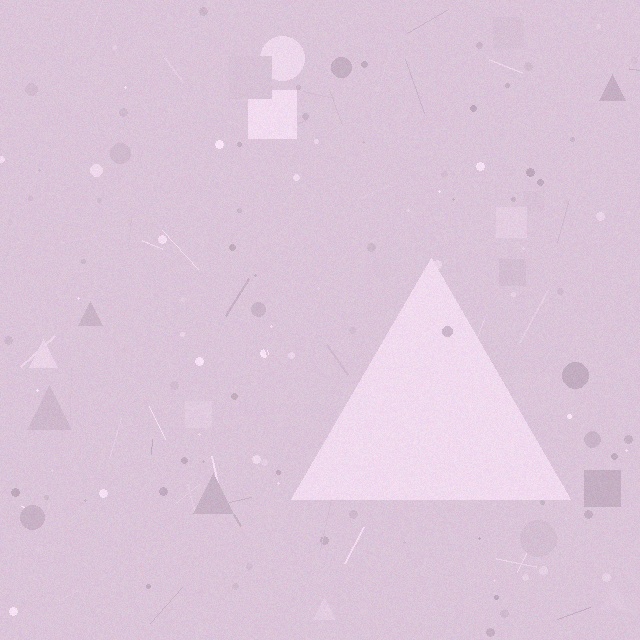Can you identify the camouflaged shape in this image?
The camouflaged shape is a triangle.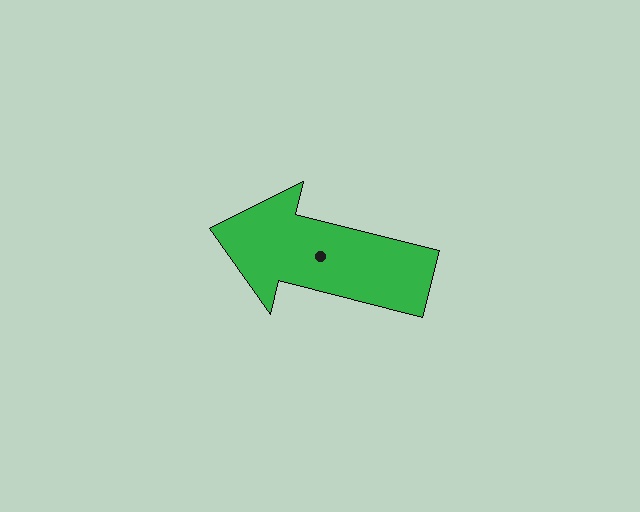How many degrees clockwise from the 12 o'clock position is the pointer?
Approximately 284 degrees.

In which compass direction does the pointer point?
West.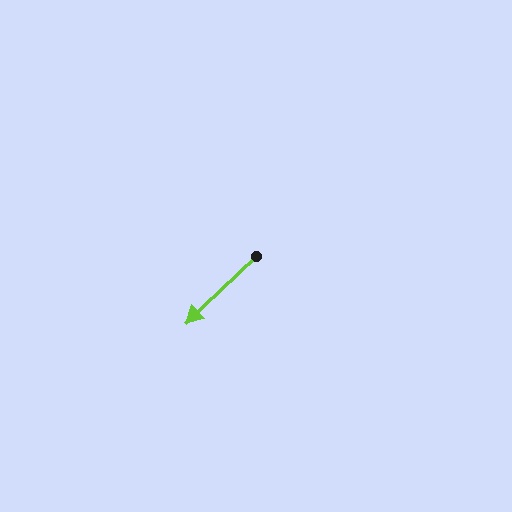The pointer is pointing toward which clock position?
Roughly 8 o'clock.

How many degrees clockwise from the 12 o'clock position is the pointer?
Approximately 226 degrees.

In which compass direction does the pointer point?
Southwest.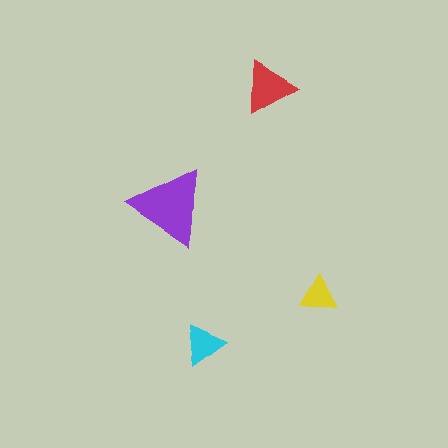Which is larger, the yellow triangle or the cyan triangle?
The cyan one.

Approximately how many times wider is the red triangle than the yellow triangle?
About 1.5 times wider.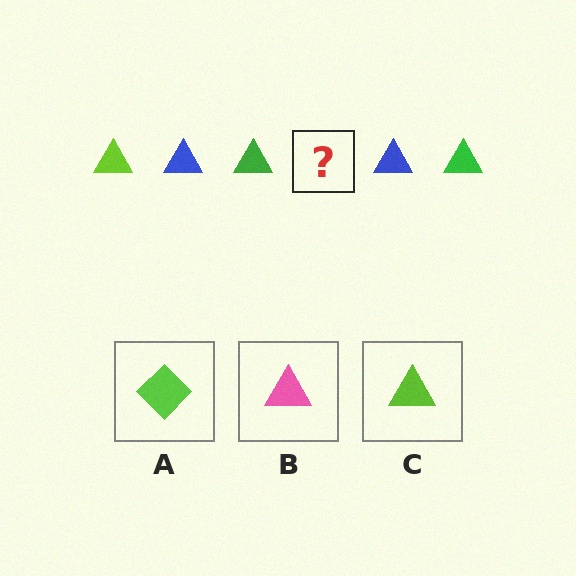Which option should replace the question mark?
Option C.